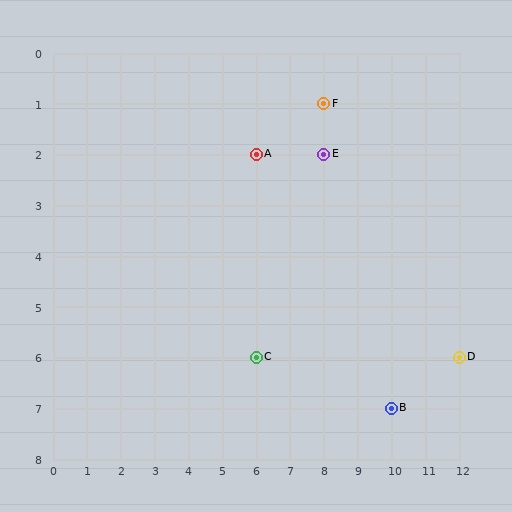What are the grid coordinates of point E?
Point E is at grid coordinates (8, 2).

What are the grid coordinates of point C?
Point C is at grid coordinates (6, 6).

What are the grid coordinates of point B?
Point B is at grid coordinates (10, 7).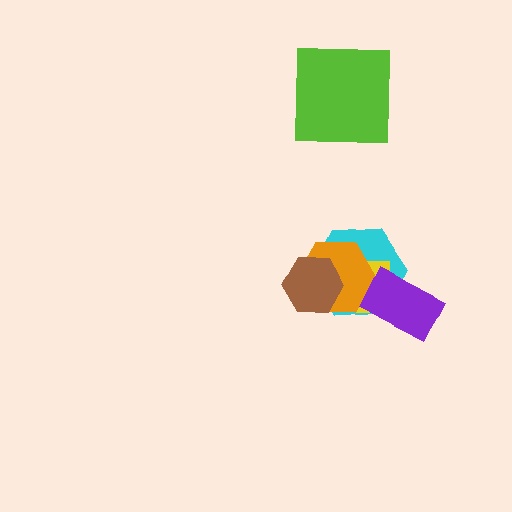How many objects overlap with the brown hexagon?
3 objects overlap with the brown hexagon.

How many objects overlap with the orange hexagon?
3 objects overlap with the orange hexagon.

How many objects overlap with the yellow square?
4 objects overlap with the yellow square.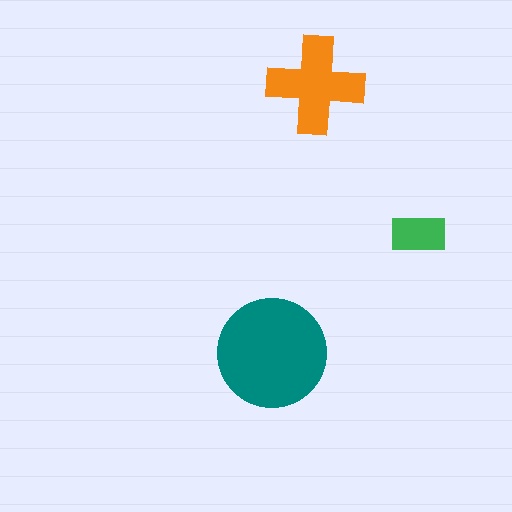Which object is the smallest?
The green rectangle.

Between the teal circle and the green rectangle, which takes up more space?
The teal circle.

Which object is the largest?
The teal circle.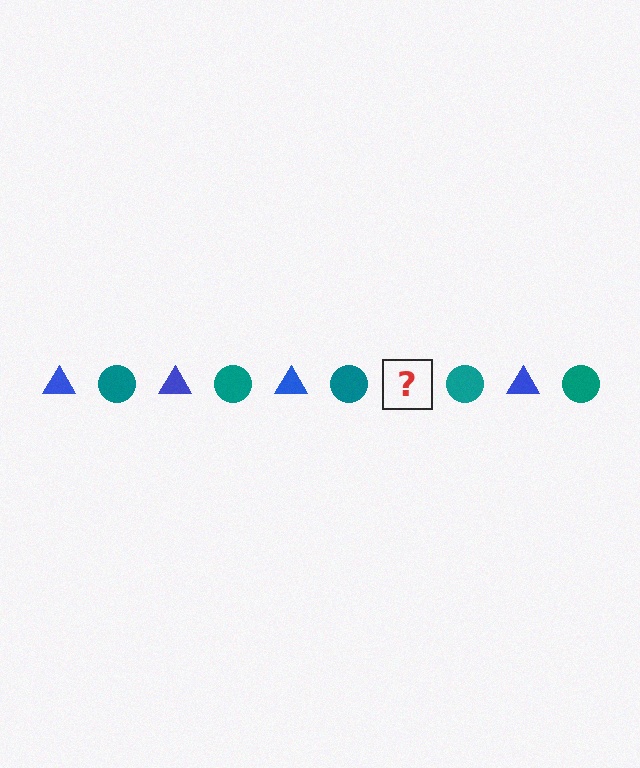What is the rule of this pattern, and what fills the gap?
The rule is that the pattern alternates between blue triangle and teal circle. The gap should be filled with a blue triangle.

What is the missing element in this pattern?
The missing element is a blue triangle.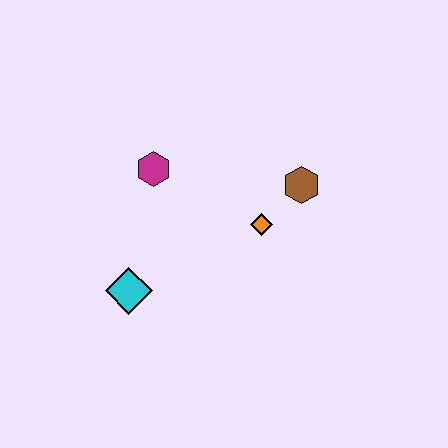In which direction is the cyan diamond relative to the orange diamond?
The cyan diamond is to the left of the orange diamond.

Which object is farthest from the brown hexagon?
The cyan diamond is farthest from the brown hexagon.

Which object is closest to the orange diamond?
The brown hexagon is closest to the orange diamond.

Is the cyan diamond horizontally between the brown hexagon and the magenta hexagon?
No